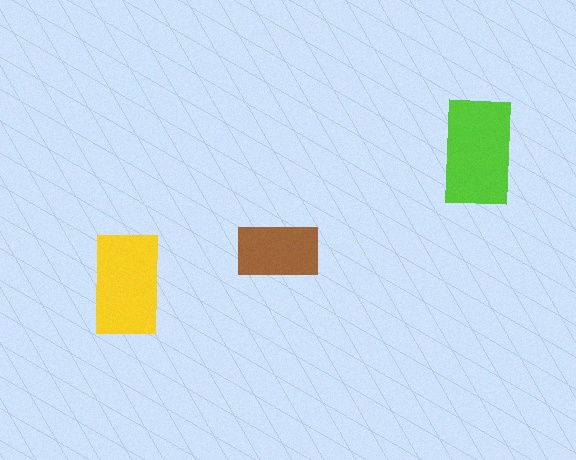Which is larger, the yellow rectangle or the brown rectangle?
The yellow one.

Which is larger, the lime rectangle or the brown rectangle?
The lime one.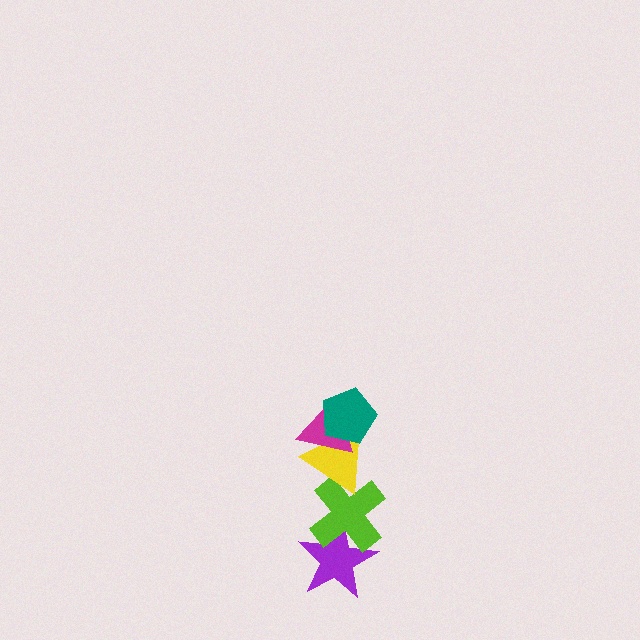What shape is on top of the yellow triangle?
The magenta triangle is on top of the yellow triangle.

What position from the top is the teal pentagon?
The teal pentagon is 1st from the top.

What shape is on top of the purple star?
The lime cross is on top of the purple star.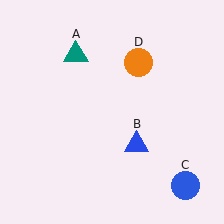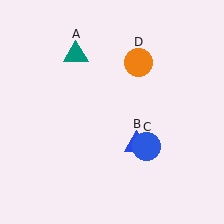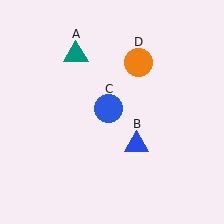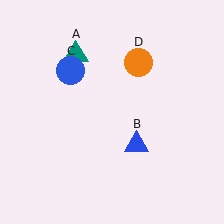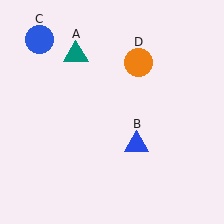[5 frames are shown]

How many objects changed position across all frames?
1 object changed position: blue circle (object C).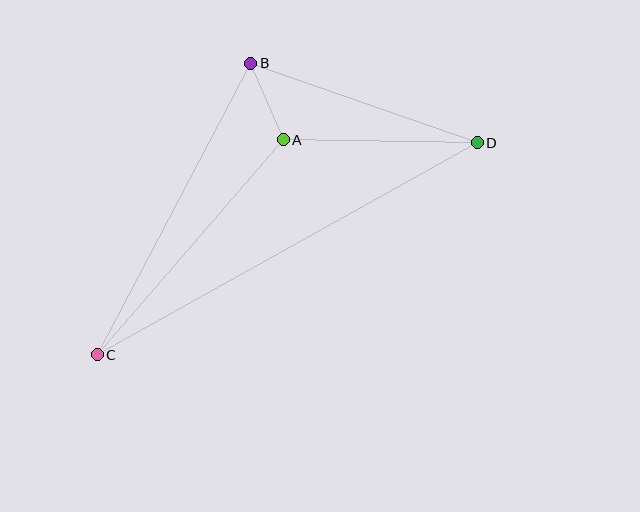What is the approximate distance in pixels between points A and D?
The distance between A and D is approximately 194 pixels.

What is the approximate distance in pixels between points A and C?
The distance between A and C is approximately 284 pixels.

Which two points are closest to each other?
Points A and B are closest to each other.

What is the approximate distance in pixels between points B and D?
The distance between B and D is approximately 240 pixels.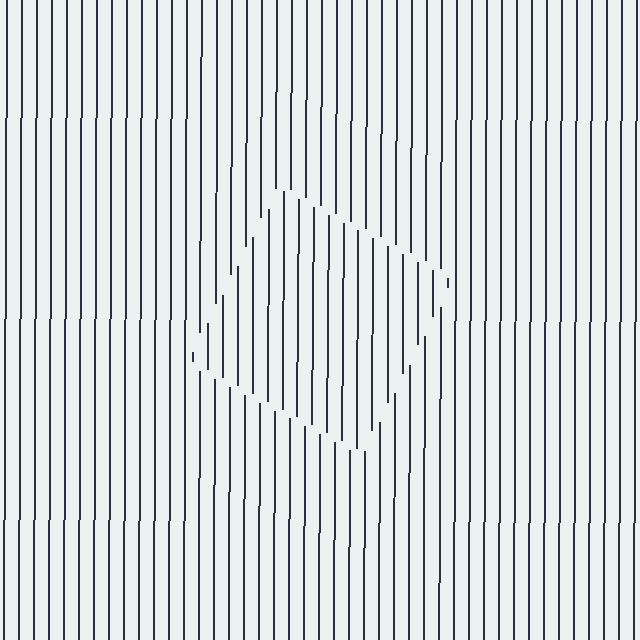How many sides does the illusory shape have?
4 sides — the line-ends trace a square.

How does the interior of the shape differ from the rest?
The interior of the shape contains the same grating, shifted by half a period — the contour is defined by the phase discontinuity where line-ends from the inner and outer gratings abut.